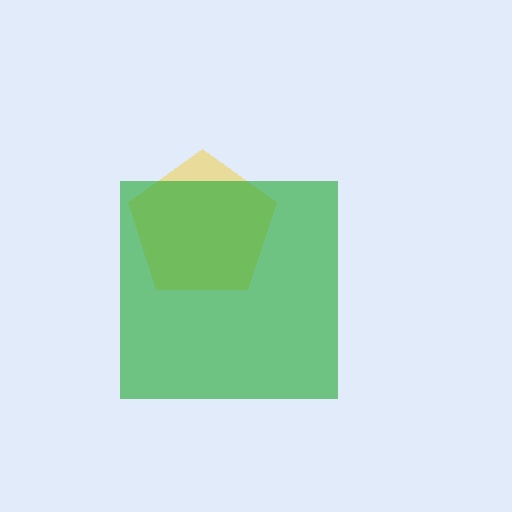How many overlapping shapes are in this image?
There are 2 overlapping shapes in the image.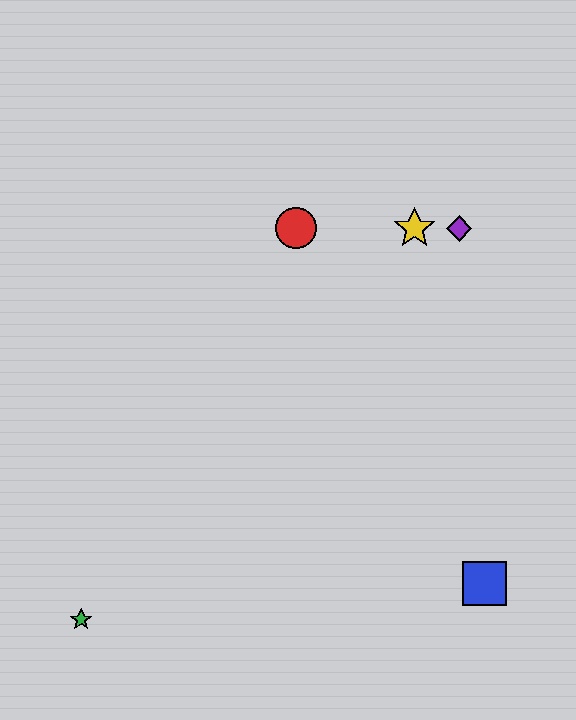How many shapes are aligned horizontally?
3 shapes (the red circle, the yellow star, the purple diamond) are aligned horizontally.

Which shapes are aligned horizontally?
The red circle, the yellow star, the purple diamond are aligned horizontally.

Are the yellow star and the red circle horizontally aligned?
Yes, both are at y≈228.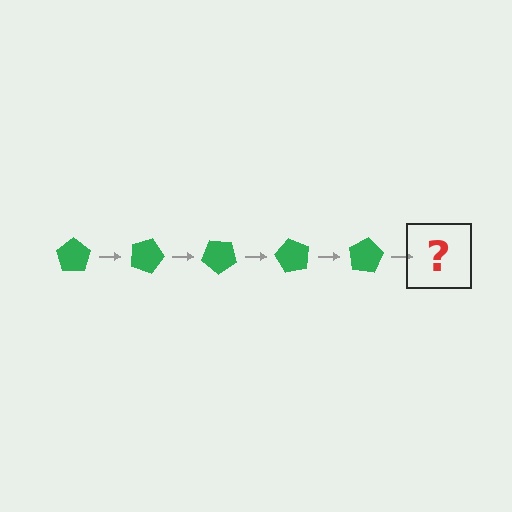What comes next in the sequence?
The next element should be a green pentagon rotated 100 degrees.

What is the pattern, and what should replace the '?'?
The pattern is that the pentagon rotates 20 degrees each step. The '?' should be a green pentagon rotated 100 degrees.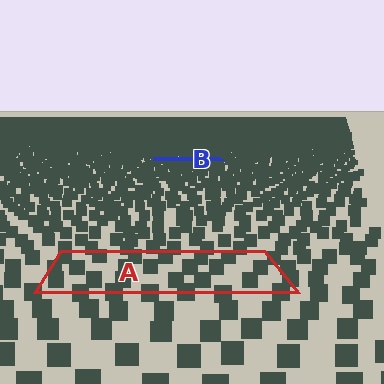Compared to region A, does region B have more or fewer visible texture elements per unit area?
Region B has more texture elements per unit area — they are packed more densely because it is farther away.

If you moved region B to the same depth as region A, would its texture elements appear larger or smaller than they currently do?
They would appear larger. At a closer depth, the same texture elements are projected at a bigger on-screen size.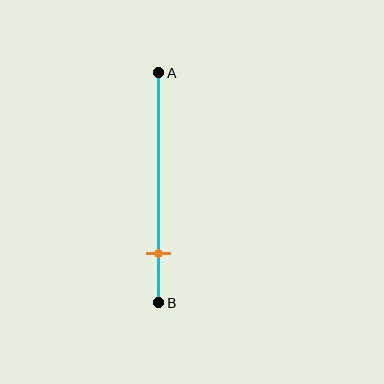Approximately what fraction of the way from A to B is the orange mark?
The orange mark is approximately 80% of the way from A to B.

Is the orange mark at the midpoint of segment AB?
No, the mark is at about 80% from A, not at the 50% midpoint.